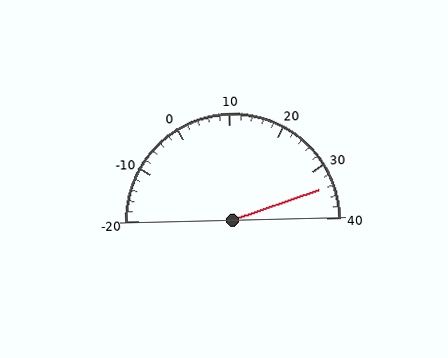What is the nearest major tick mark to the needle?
The nearest major tick mark is 30.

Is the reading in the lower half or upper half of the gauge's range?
The reading is in the upper half of the range (-20 to 40).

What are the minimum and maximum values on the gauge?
The gauge ranges from -20 to 40.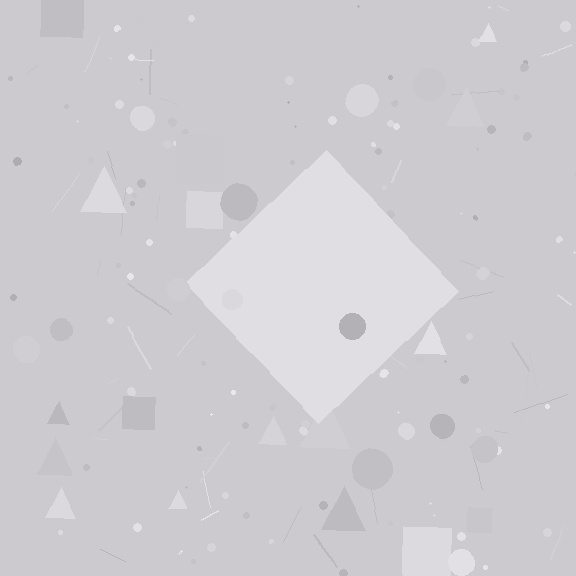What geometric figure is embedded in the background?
A diamond is embedded in the background.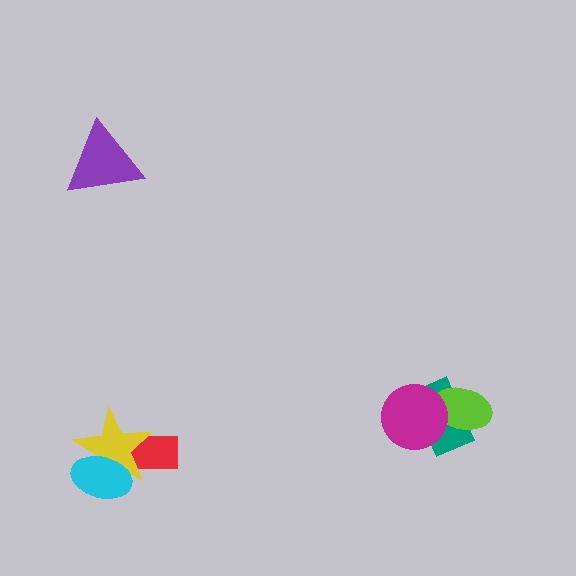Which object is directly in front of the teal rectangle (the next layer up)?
The lime ellipse is directly in front of the teal rectangle.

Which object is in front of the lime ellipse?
The magenta circle is in front of the lime ellipse.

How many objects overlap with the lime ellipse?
2 objects overlap with the lime ellipse.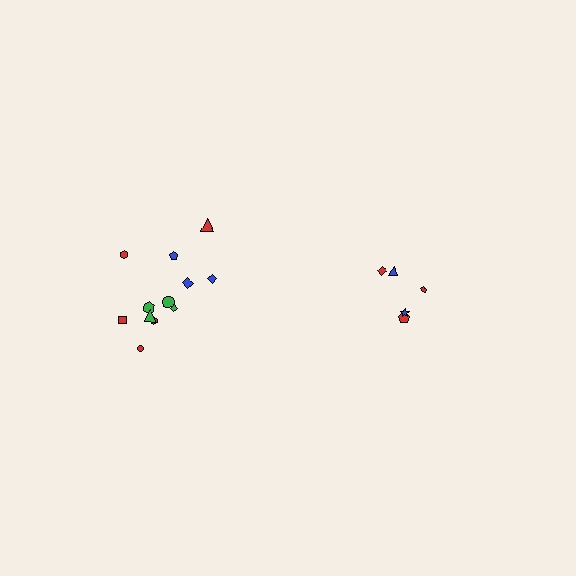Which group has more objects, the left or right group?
The left group.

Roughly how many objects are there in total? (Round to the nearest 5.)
Roughly 15 objects in total.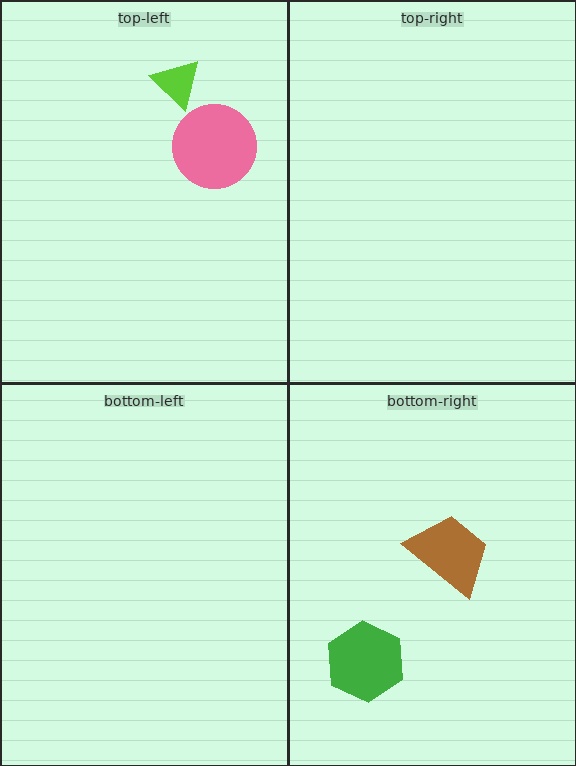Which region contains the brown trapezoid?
The bottom-right region.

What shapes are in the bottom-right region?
The green hexagon, the brown trapezoid.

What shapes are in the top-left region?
The pink circle, the lime triangle.